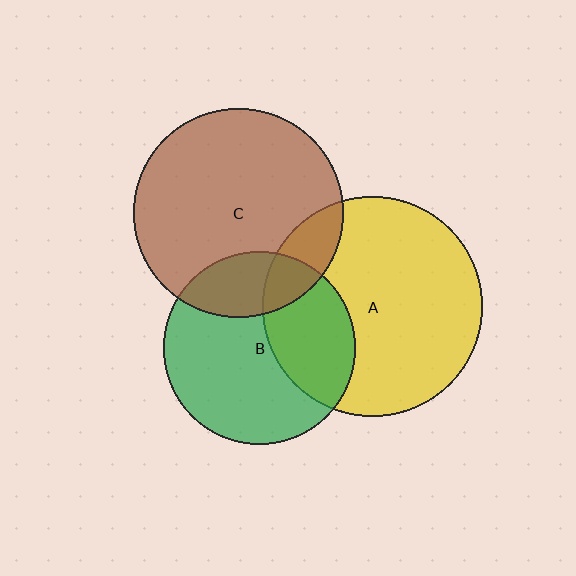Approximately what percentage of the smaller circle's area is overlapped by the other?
Approximately 25%.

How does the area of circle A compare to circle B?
Approximately 1.3 times.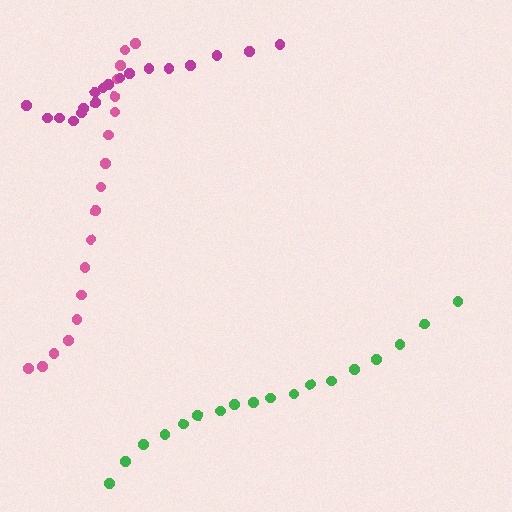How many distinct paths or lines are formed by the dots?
There are 3 distinct paths.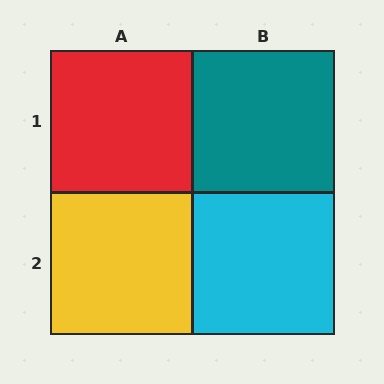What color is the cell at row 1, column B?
Teal.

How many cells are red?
1 cell is red.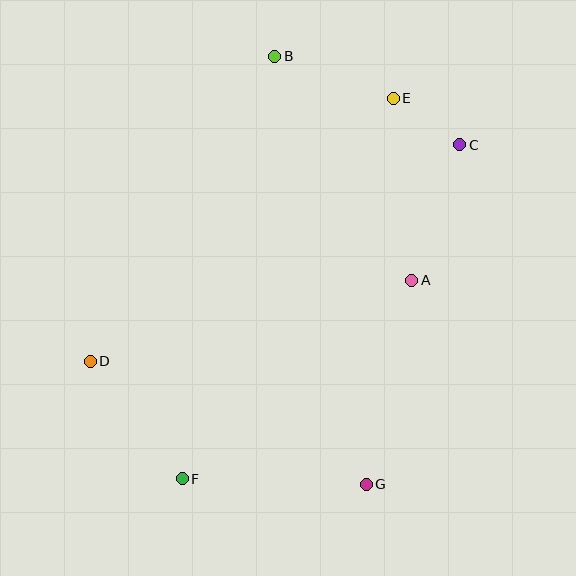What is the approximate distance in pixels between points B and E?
The distance between B and E is approximately 126 pixels.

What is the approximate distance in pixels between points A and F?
The distance between A and F is approximately 303 pixels.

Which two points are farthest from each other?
Points B and G are farthest from each other.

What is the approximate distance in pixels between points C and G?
The distance between C and G is approximately 352 pixels.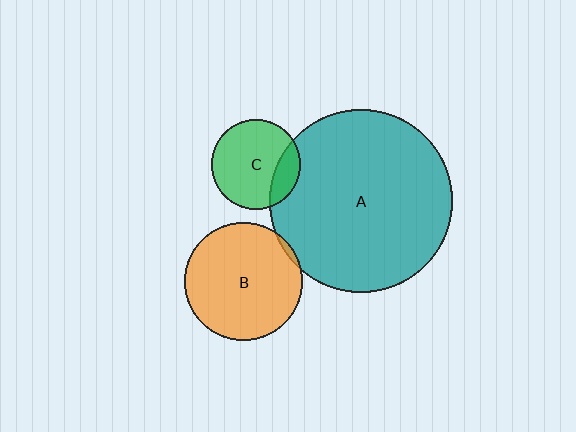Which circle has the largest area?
Circle A (teal).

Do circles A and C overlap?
Yes.